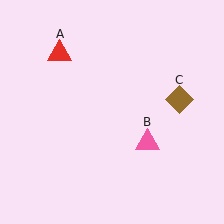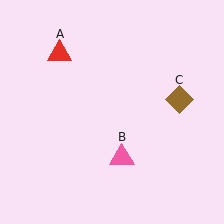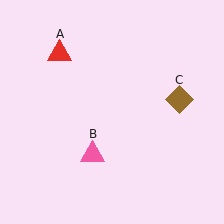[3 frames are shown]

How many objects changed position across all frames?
1 object changed position: pink triangle (object B).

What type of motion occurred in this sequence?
The pink triangle (object B) rotated clockwise around the center of the scene.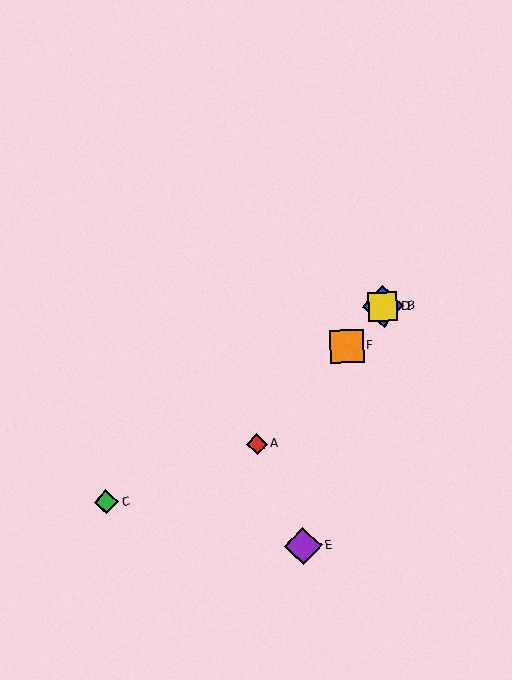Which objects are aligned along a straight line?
Objects A, B, D, F are aligned along a straight line.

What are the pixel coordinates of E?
Object E is at (303, 546).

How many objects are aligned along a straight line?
4 objects (A, B, D, F) are aligned along a straight line.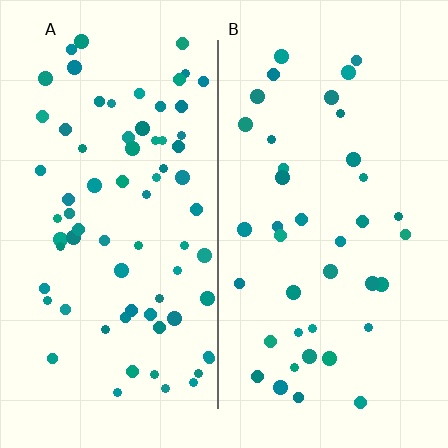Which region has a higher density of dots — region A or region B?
A (the left).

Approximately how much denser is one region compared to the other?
Approximately 1.9× — region A over region B.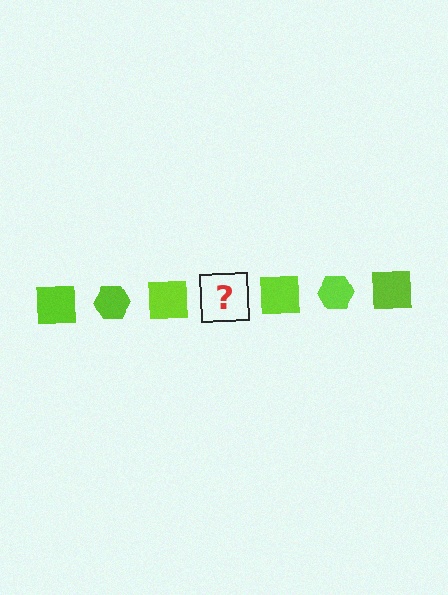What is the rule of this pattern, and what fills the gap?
The rule is that the pattern cycles through square, hexagon shapes in lime. The gap should be filled with a lime hexagon.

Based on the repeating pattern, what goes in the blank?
The blank should be a lime hexagon.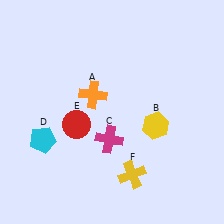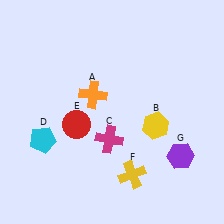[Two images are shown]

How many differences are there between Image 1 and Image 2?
There is 1 difference between the two images.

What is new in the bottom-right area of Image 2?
A purple hexagon (G) was added in the bottom-right area of Image 2.